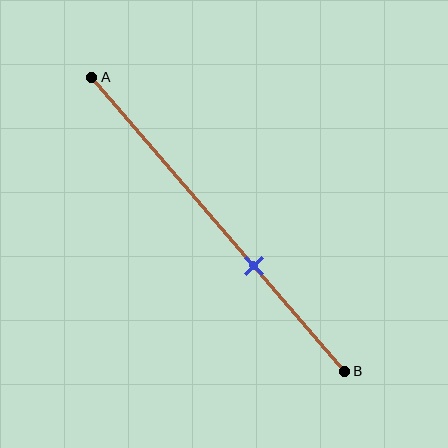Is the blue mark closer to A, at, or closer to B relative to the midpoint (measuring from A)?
The blue mark is closer to point B than the midpoint of segment AB.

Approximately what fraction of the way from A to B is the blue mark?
The blue mark is approximately 65% of the way from A to B.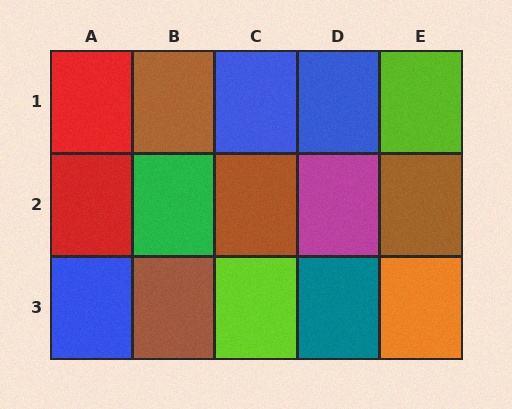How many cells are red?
2 cells are red.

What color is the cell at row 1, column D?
Blue.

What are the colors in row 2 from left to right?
Red, green, brown, magenta, brown.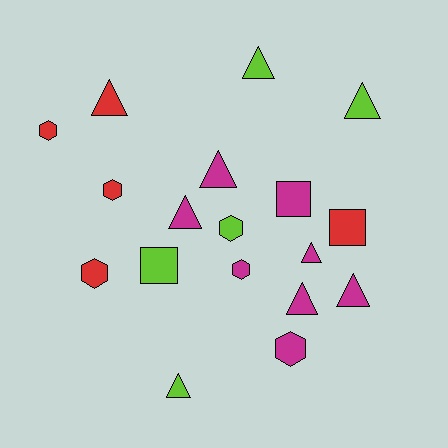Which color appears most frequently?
Magenta, with 8 objects.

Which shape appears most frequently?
Triangle, with 9 objects.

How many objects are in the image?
There are 18 objects.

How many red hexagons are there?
There are 3 red hexagons.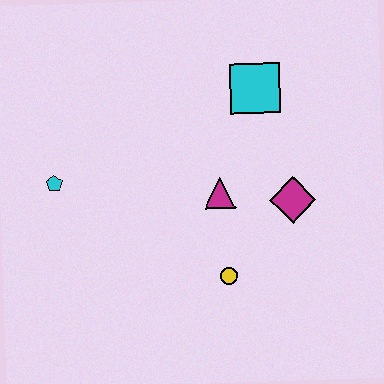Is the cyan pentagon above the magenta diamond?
Yes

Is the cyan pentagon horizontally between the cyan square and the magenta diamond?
No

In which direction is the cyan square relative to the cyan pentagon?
The cyan square is to the right of the cyan pentagon.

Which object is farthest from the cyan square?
The cyan pentagon is farthest from the cyan square.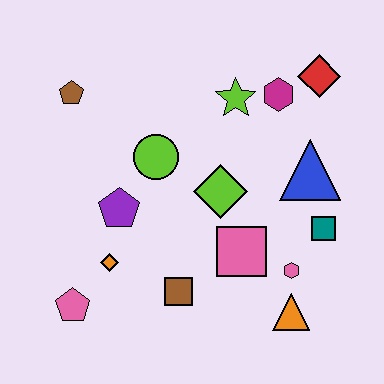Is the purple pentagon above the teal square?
Yes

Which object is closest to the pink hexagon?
The orange triangle is closest to the pink hexagon.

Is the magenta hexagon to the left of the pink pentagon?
No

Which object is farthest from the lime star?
The pink pentagon is farthest from the lime star.